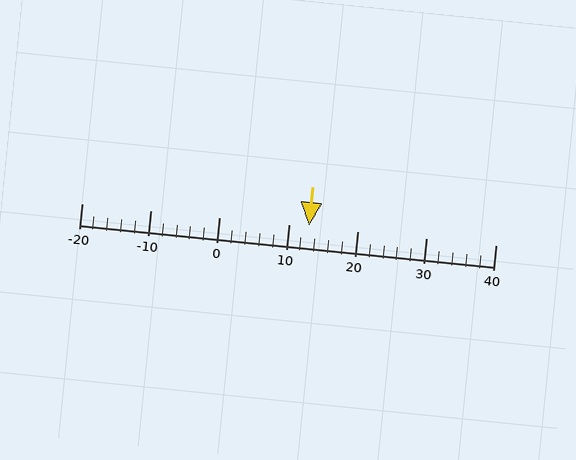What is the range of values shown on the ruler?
The ruler shows values from -20 to 40.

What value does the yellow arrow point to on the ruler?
The yellow arrow points to approximately 13.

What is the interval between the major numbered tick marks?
The major tick marks are spaced 10 units apart.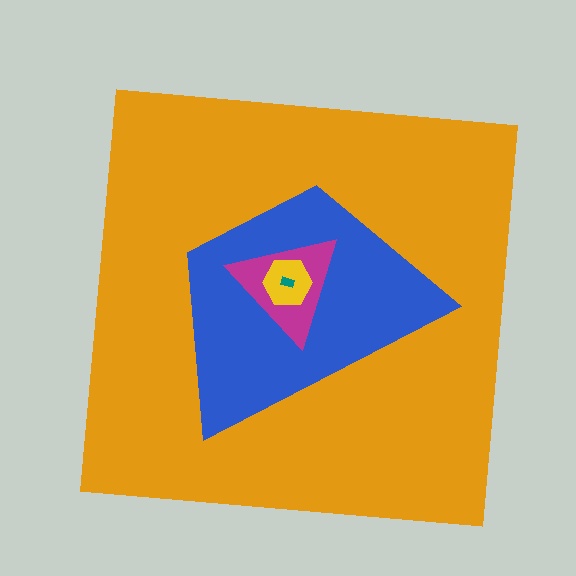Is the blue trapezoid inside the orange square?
Yes.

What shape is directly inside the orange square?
The blue trapezoid.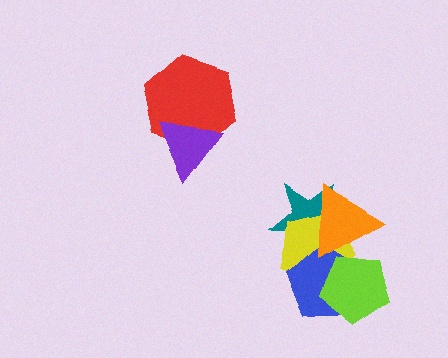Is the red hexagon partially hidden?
Yes, it is partially covered by another shape.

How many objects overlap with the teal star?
3 objects overlap with the teal star.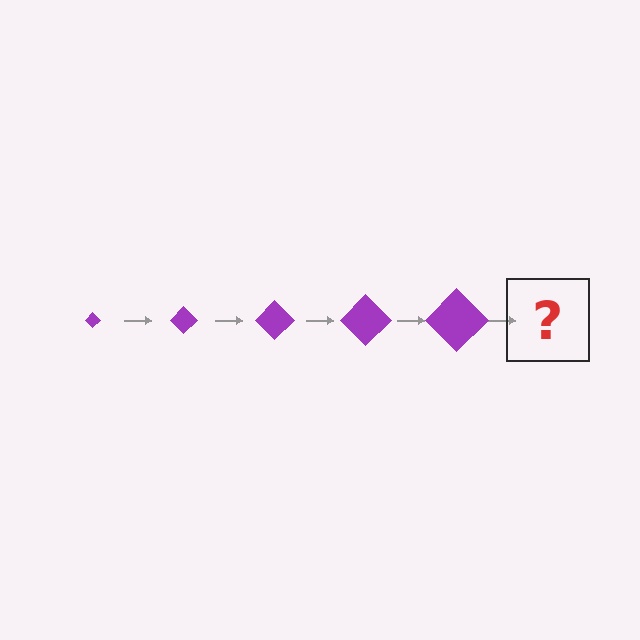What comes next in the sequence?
The next element should be a purple diamond, larger than the previous one.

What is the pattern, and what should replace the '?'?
The pattern is that the diamond gets progressively larger each step. The '?' should be a purple diamond, larger than the previous one.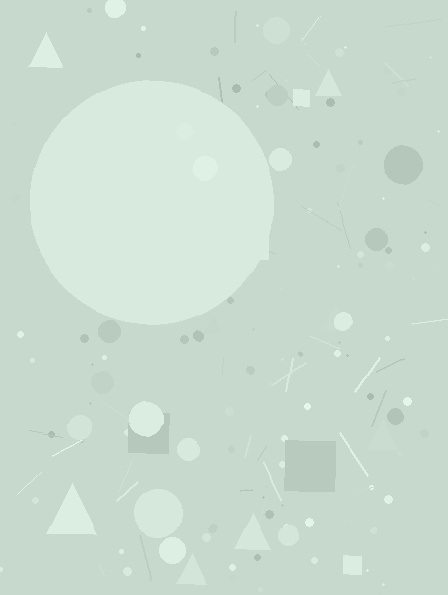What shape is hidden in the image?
A circle is hidden in the image.